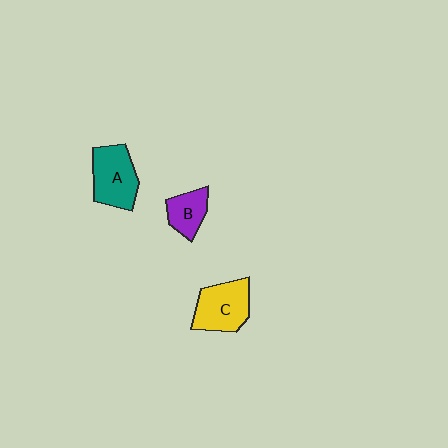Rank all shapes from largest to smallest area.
From largest to smallest: A (teal), C (yellow), B (purple).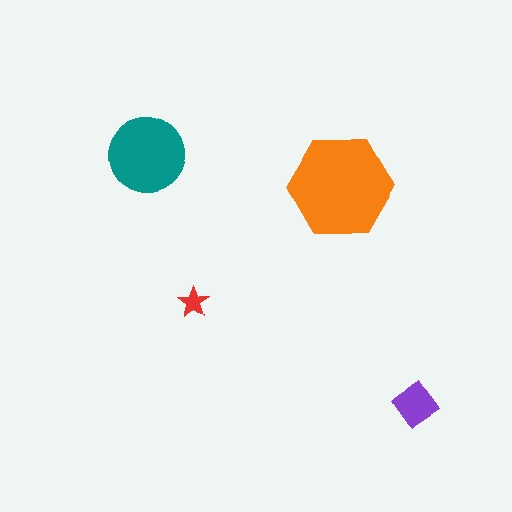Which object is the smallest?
The red star.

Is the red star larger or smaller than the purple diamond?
Smaller.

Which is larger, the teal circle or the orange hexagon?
The orange hexagon.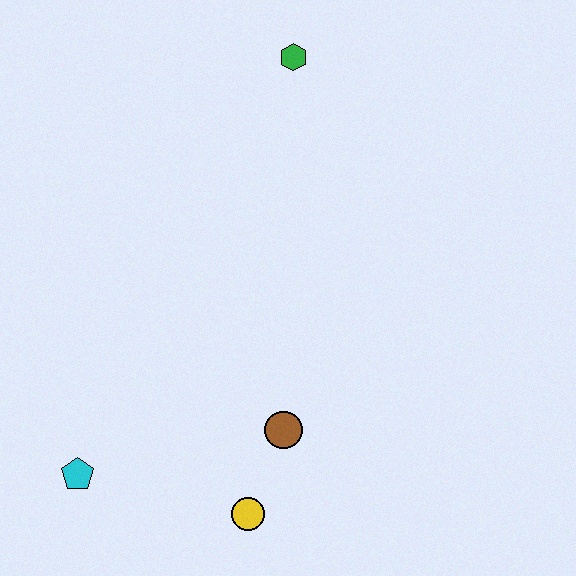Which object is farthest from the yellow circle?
The green hexagon is farthest from the yellow circle.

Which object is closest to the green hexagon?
The brown circle is closest to the green hexagon.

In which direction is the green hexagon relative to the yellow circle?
The green hexagon is above the yellow circle.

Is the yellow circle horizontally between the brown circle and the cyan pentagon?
Yes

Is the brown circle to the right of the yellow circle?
Yes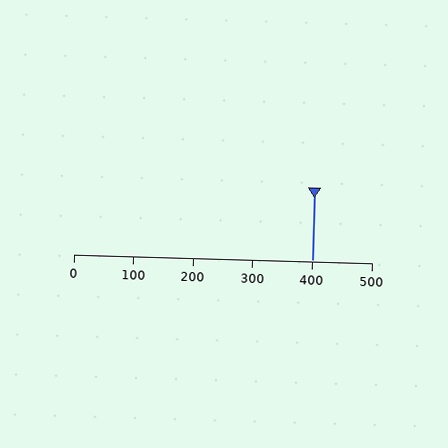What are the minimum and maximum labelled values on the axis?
The axis runs from 0 to 500.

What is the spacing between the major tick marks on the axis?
The major ticks are spaced 100 apart.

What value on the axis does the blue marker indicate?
The marker indicates approximately 400.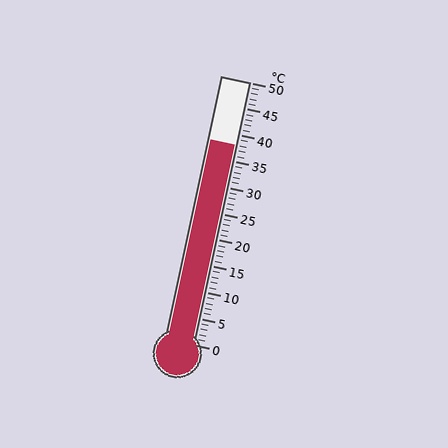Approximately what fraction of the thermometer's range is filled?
The thermometer is filled to approximately 75% of its range.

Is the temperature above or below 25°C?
The temperature is above 25°C.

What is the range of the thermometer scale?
The thermometer scale ranges from 0°C to 50°C.